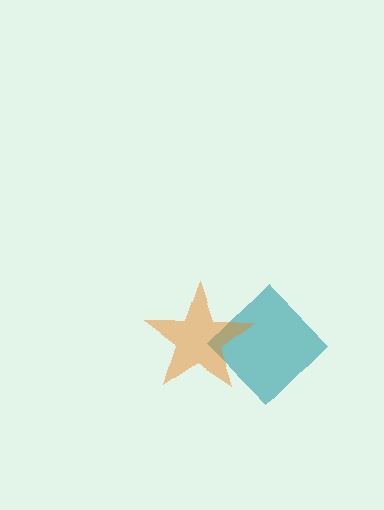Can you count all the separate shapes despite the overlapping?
Yes, there are 2 separate shapes.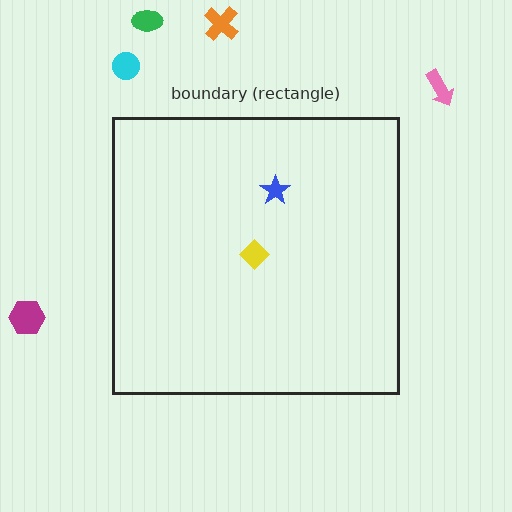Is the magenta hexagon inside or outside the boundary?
Outside.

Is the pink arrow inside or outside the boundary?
Outside.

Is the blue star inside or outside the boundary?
Inside.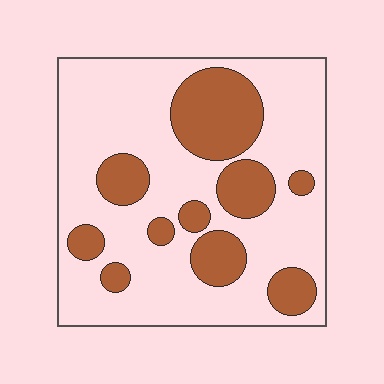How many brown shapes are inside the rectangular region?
10.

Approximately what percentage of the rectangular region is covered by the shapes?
Approximately 30%.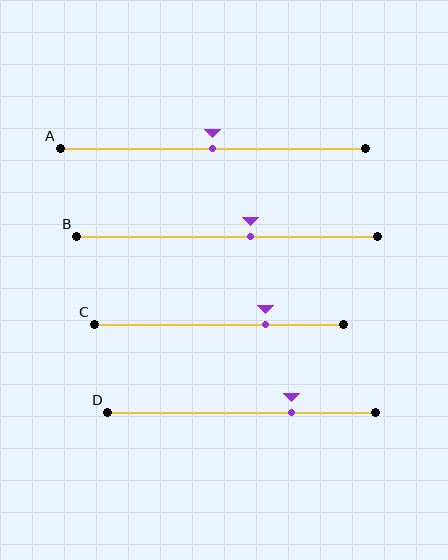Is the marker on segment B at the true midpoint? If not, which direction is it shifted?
No, the marker on segment B is shifted to the right by about 8% of the segment length.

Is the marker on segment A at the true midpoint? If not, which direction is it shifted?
Yes, the marker on segment A is at the true midpoint.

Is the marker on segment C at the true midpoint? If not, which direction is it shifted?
No, the marker on segment C is shifted to the right by about 19% of the segment length.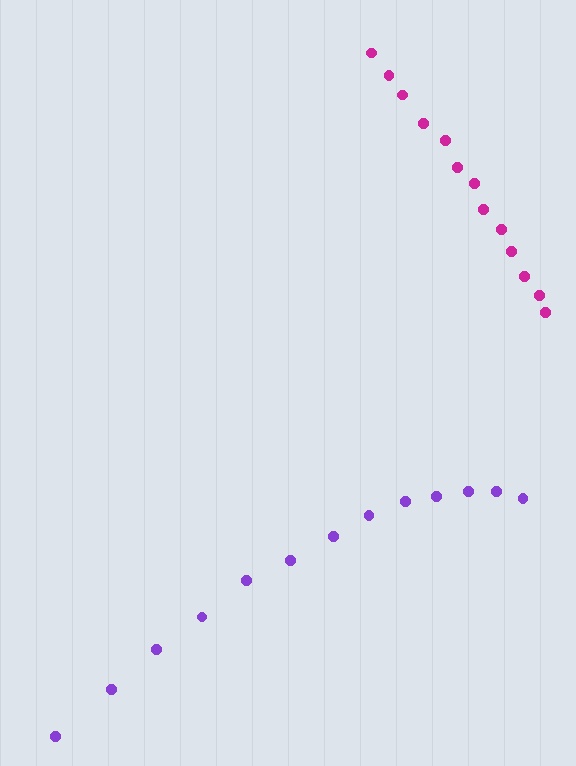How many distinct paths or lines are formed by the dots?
There are 2 distinct paths.